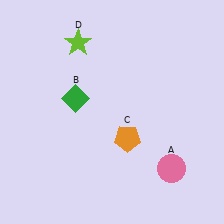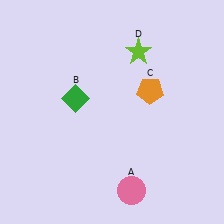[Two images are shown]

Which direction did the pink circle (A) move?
The pink circle (A) moved left.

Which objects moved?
The objects that moved are: the pink circle (A), the orange pentagon (C), the lime star (D).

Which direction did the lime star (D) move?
The lime star (D) moved right.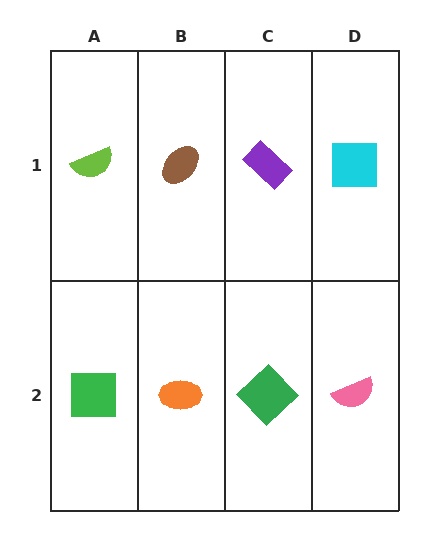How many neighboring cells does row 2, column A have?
2.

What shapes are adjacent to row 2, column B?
A brown ellipse (row 1, column B), a green square (row 2, column A), a green diamond (row 2, column C).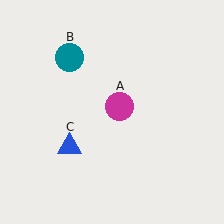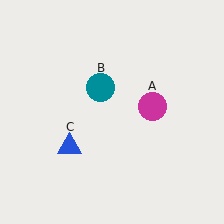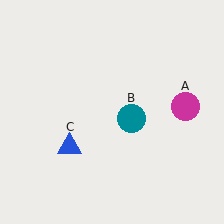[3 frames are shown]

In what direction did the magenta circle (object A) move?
The magenta circle (object A) moved right.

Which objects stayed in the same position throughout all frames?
Blue triangle (object C) remained stationary.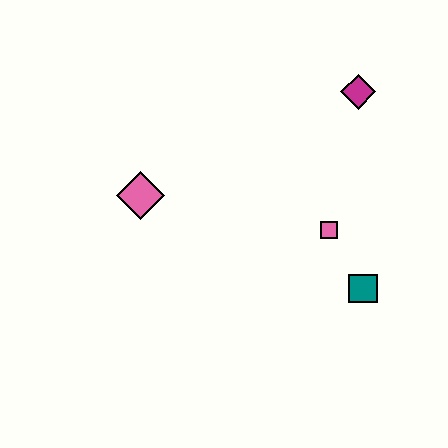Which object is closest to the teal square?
The pink square is closest to the teal square.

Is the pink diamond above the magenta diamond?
No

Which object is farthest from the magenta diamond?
The pink diamond is farthest from the magenta diamond.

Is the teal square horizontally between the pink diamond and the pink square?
No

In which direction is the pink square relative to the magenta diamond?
The pink square is below the magenta diamond.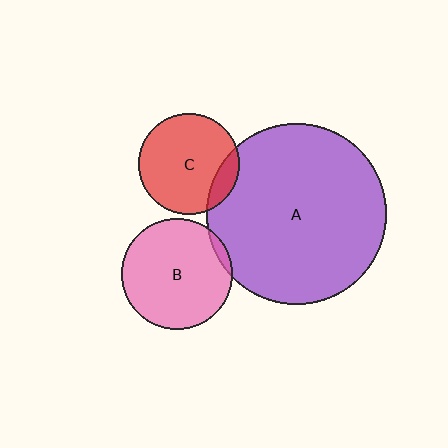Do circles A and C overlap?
Yes.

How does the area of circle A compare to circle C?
Approximately 3.2 times.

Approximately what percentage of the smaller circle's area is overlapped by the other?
Approximately 15%.